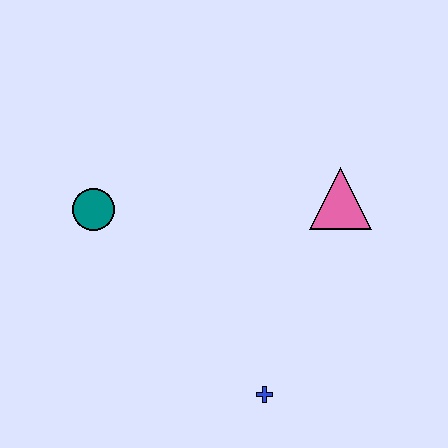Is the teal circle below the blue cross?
No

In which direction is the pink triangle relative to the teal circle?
The pink triangle is to the right of the teal circle.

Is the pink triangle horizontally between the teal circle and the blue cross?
No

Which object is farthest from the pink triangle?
The teal circle is farthest from the pink triangle.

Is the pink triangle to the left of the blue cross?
No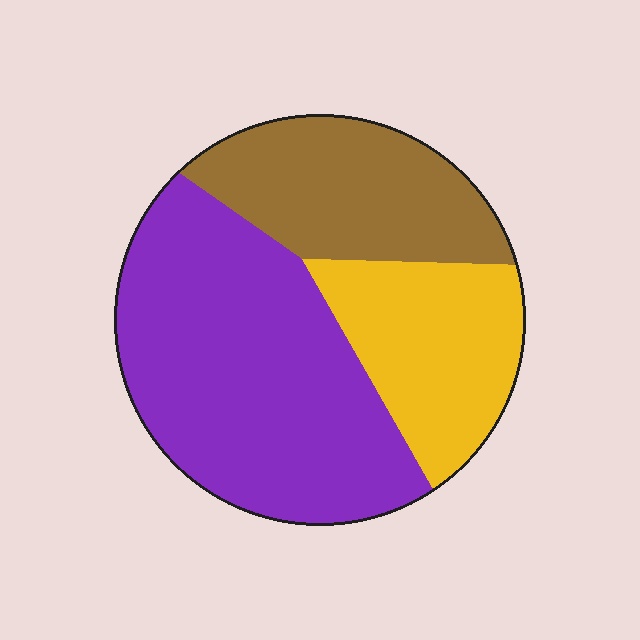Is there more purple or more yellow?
Purple.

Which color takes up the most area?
Purple, at roughly 50%.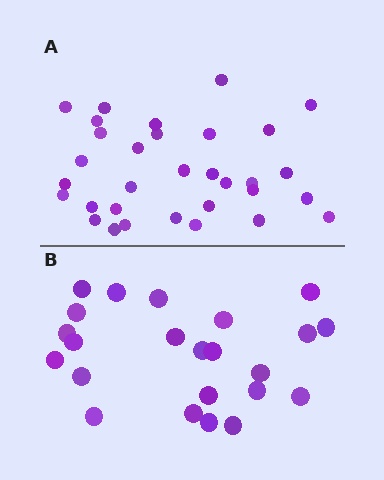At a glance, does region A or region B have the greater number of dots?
Region A (the top region) has more dots.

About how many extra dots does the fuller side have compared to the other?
Region A has roughly 8 or so more dots than region B.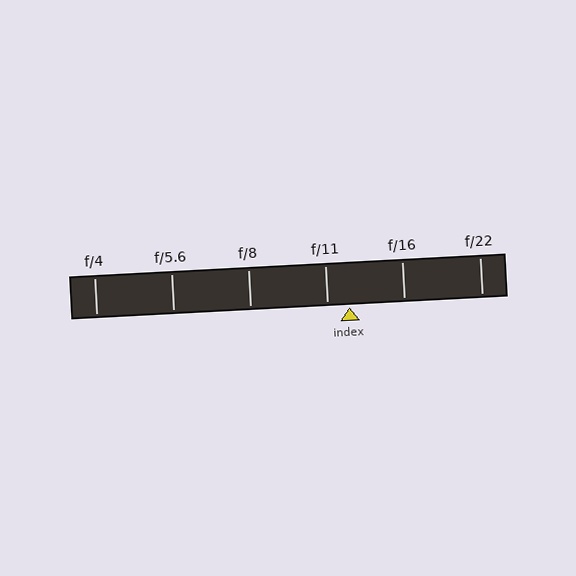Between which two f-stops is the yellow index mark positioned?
The index mark is between f/11 and f/16.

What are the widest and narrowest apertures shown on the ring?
The widest aperture shown is f/4 and the narrowest is f/22.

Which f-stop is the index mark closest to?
The index mark is closest to f/11.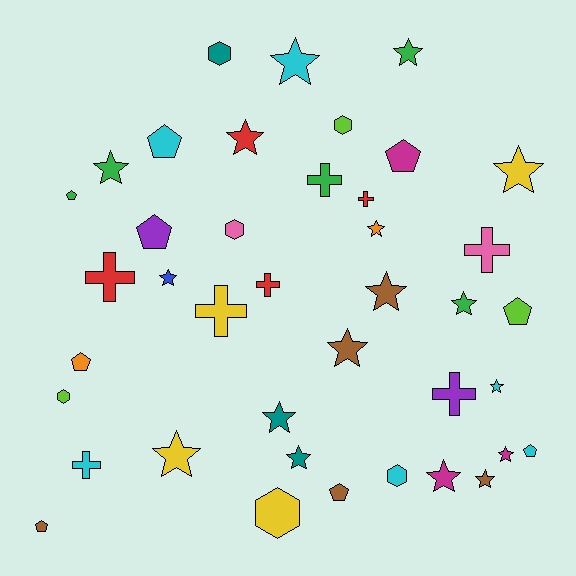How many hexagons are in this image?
There are 6 hexagons.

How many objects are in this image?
There are 40 objects.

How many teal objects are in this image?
There are 3 teal objects.